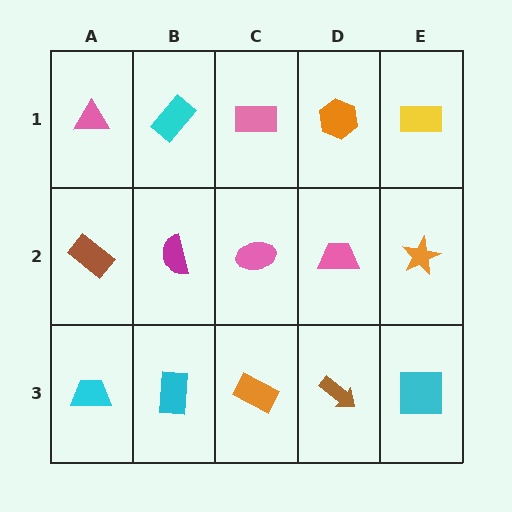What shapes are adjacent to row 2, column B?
A cyan rectangle (row 1, column B), a cyan rectangle (row 3, column B), a brown rectangle (row 2, column A), a pink ellipse (row 2, column C).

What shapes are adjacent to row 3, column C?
A pink ellipse (row 2, column C), a cyan rectangle (row 3, column B), a brown arrow (row 3, column D).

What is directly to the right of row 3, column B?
An orange rectangle.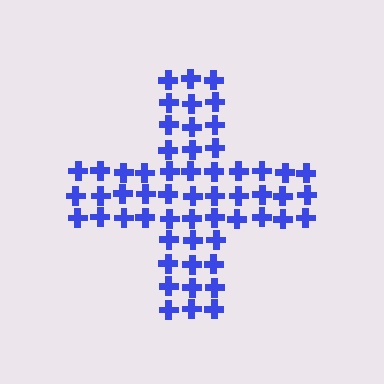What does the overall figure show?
The overall figure shows a cross.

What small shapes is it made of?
It is made of small crosses.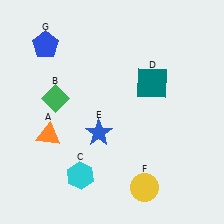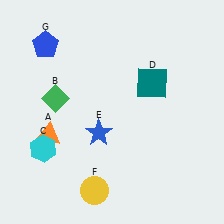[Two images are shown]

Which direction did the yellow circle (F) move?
The yellow circle (F) moved left.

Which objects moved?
The objects that moved are: the cyan hexagon (C), the yellow circle (F).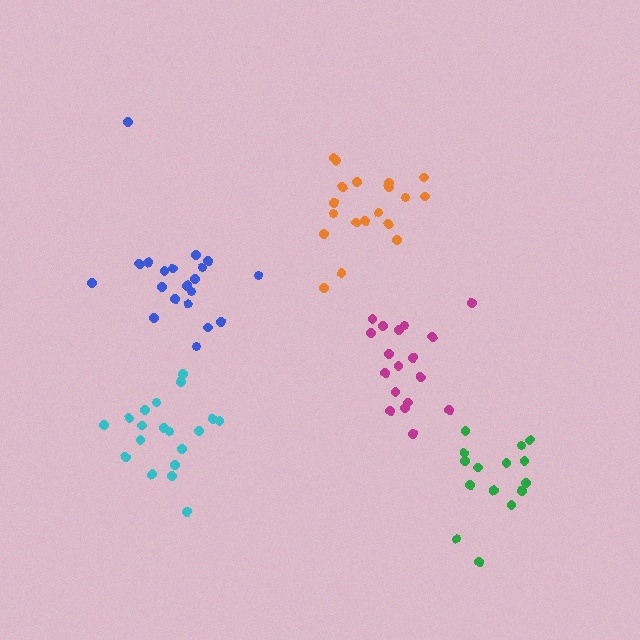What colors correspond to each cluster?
The clusters are colored: cyan, magenta, green, orange, blue.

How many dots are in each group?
Group 1: 19 dots, Group 2: 18 dots, Group 3: 15 dots, Group 4: 19 dots, Group 5: 20 dots (91 total).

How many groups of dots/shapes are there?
There are 5 groups.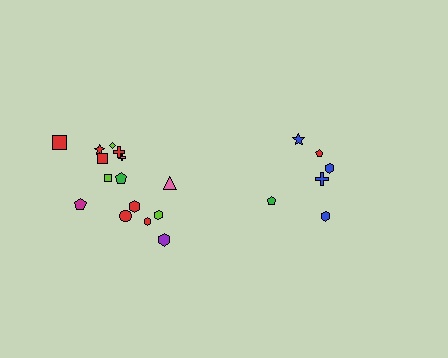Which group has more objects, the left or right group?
The left group.